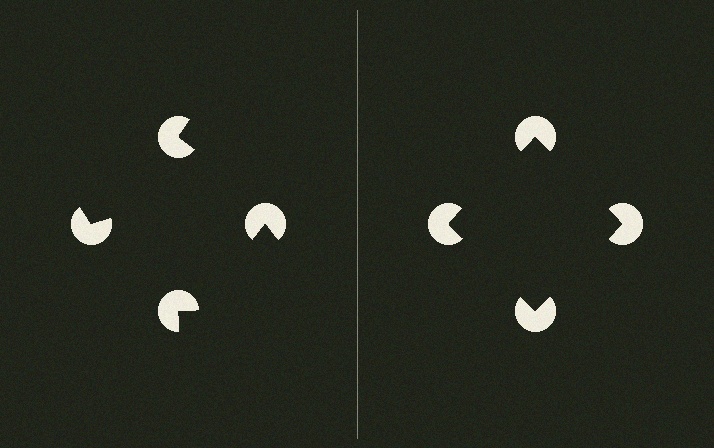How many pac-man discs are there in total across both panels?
8 — 4 on each side.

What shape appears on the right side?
An illusory square.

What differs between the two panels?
The pac-man discs are positioned identically on both sides; only the wedge orientations differ. On the right they align to a square; on the left they are misaligned.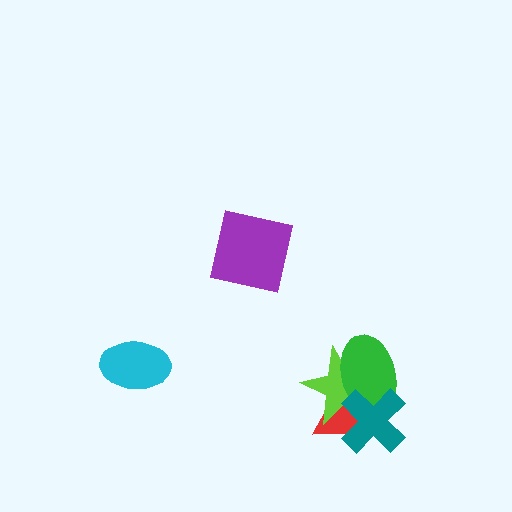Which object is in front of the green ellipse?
The teal cross is in front of the green ellipse.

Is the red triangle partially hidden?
Yes, it is partially covered by another shape.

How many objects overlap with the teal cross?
3 objects overlap with the teal cross.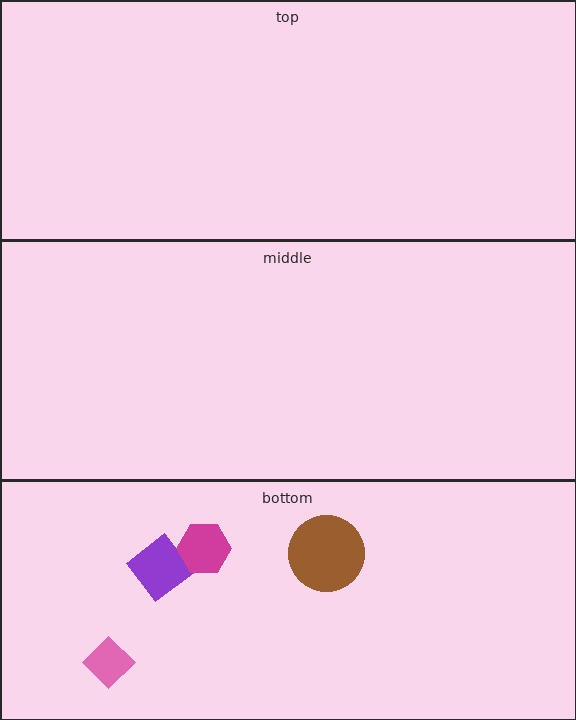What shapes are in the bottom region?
The pink diamond, the purple diamond, the brown circle, the magenta hexagon.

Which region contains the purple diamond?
The bottom region.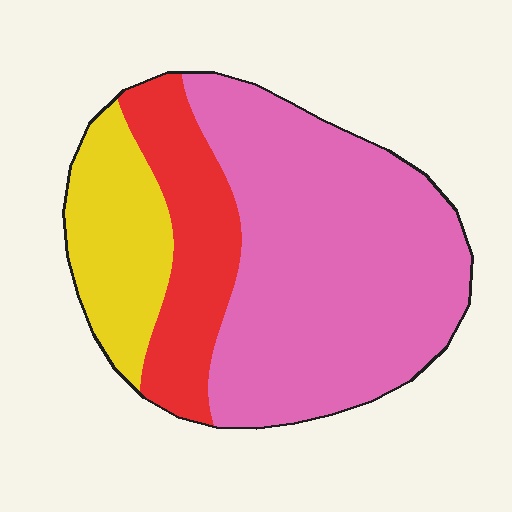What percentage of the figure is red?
Red covers about 20% of the figure.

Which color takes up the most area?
Pink, at roughly 60%.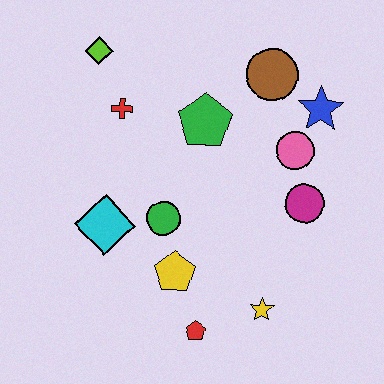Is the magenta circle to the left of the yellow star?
No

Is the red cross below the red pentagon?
No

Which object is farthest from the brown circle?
The red pentagon is farthest from the brown circle.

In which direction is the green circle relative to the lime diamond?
The green circle is below the lime diamond.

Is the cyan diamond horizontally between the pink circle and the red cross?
No